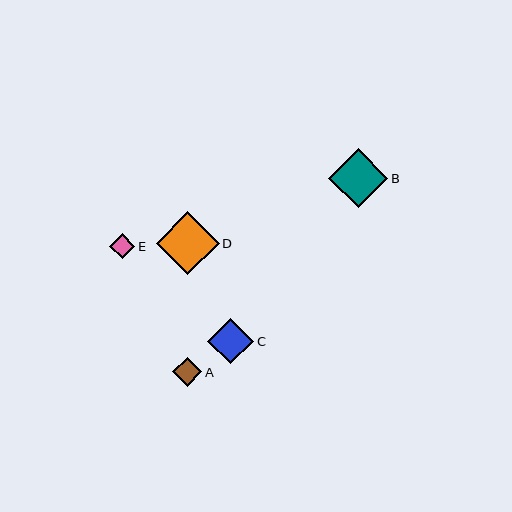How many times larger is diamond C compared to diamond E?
Diamond C is approximately 1.8 times the size of diamond E.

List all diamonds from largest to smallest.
From largest to smallest: D, B, C, A, E.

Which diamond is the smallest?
Diamond E is the smallest with a size of approximately 26 pixels.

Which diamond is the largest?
Diamond D is the largest with a size of approximately 63 pixels.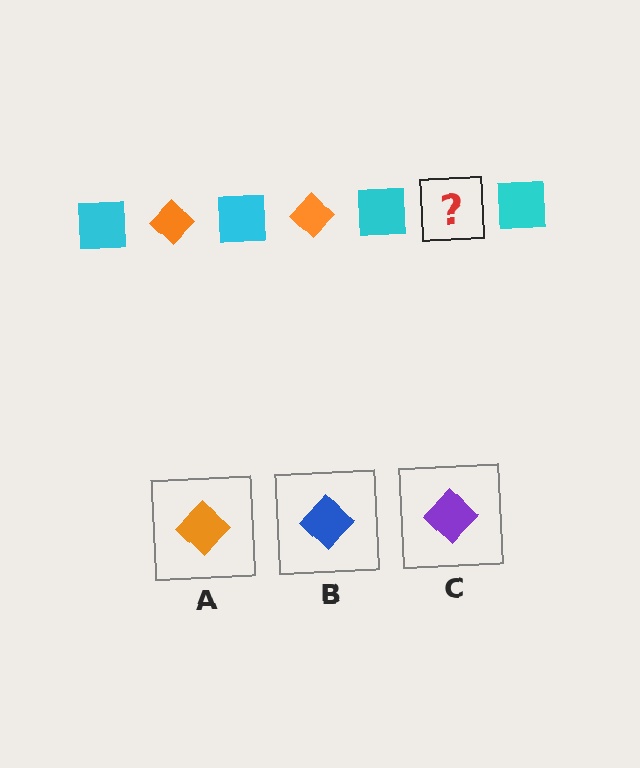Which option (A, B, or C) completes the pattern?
A.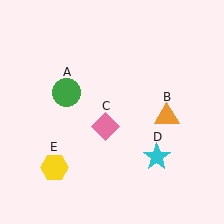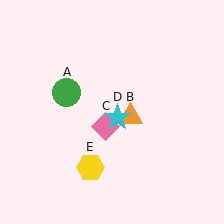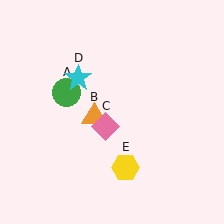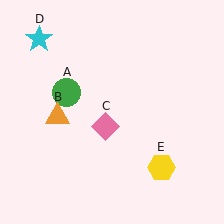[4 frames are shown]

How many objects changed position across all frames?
3 objects changed position: orange triangle (object B), cyan star (object D), yellow hexagon (object E).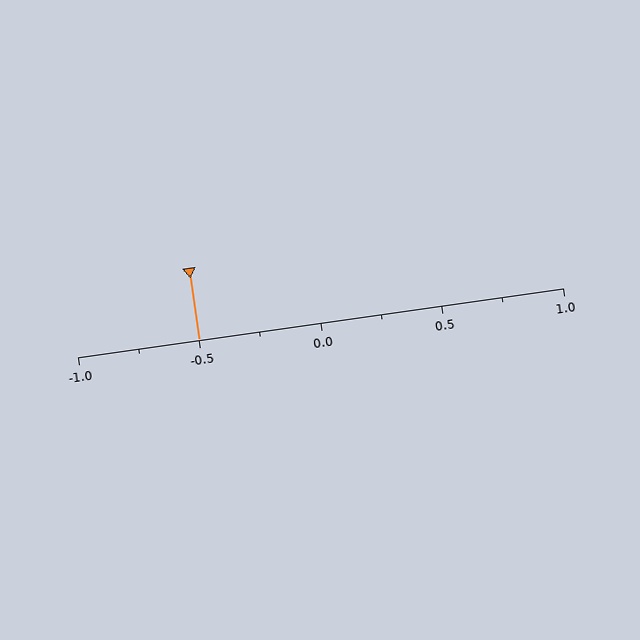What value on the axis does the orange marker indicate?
The marker indicates approximately -0.5.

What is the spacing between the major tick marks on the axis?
The major ticks are spaced 0.5 apart.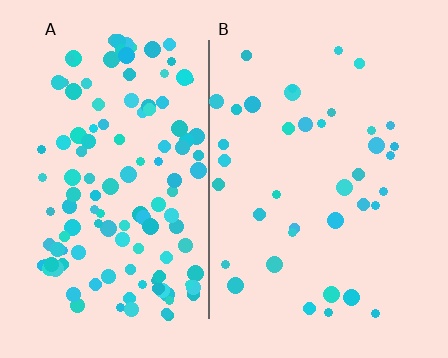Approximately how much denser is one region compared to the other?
Approximately 3.2× — region A over region B.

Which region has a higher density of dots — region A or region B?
A (the left).